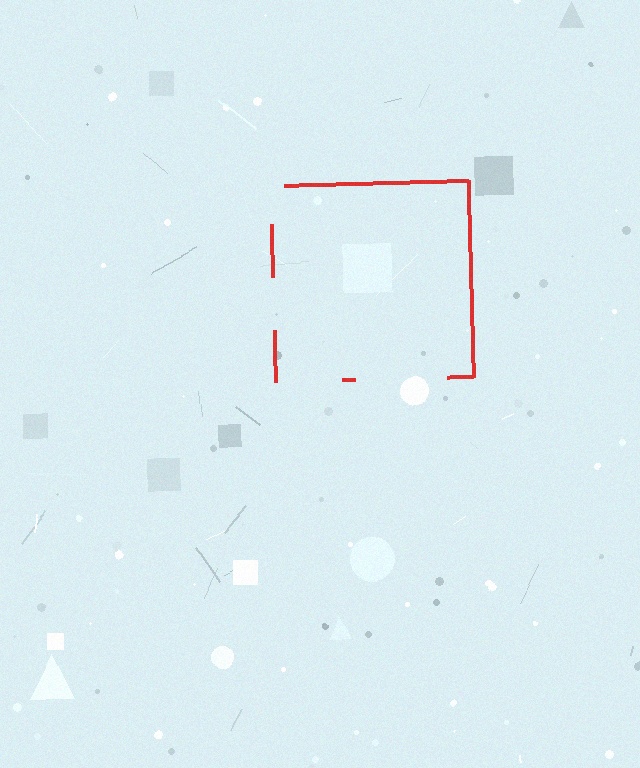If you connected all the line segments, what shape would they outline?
They would outline a square.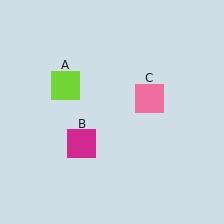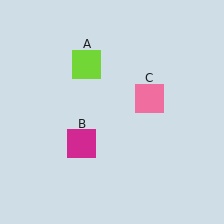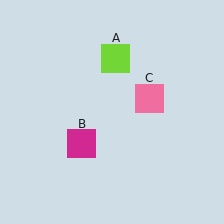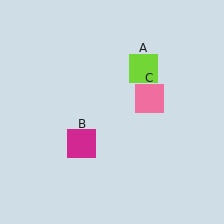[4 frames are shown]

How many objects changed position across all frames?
1 object changed position: lime square (object A).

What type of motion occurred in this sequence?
The lime square (object A) rotated clockwise around the center of the scene.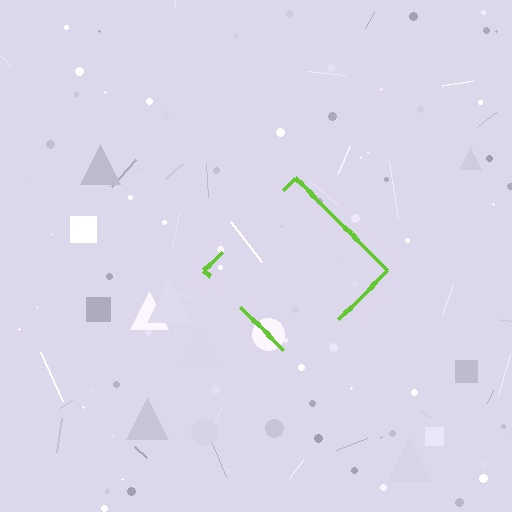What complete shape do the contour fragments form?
The contour fragments form a diamond.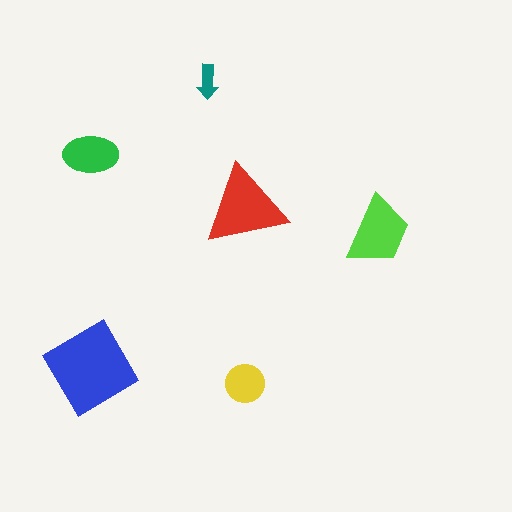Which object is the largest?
The blue diamond.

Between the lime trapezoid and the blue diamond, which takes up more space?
The blue diamond.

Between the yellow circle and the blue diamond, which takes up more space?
The blue diamond.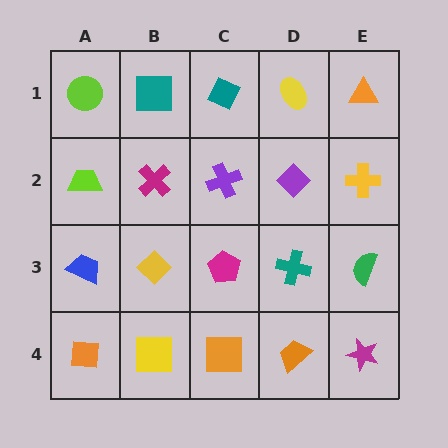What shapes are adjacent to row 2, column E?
An orange triangle (row 1, column E), a green semicircle (row 3, column E), a purple diamond (row 2, column D).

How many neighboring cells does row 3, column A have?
3.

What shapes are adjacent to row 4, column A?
A blue trapezoid (row 3, column A), a yellow square (row 4, column B).